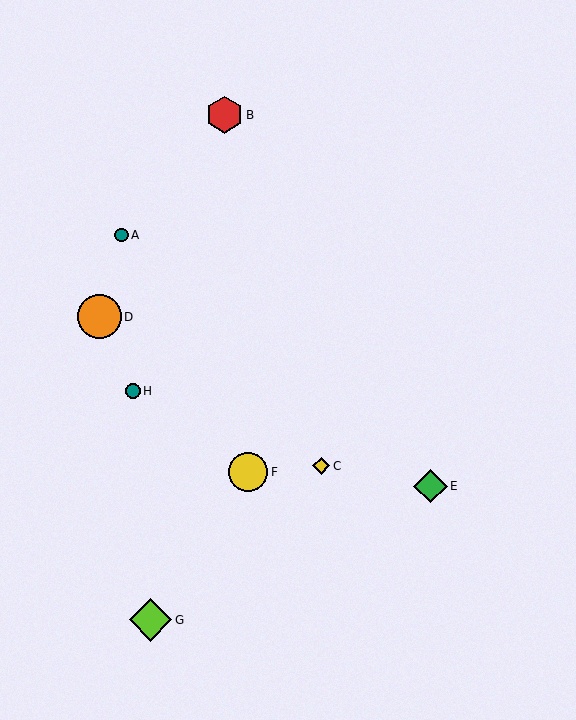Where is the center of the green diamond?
The center of the green diamond is at (430, 486).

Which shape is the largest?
The orange circle (labeled D) is the largest.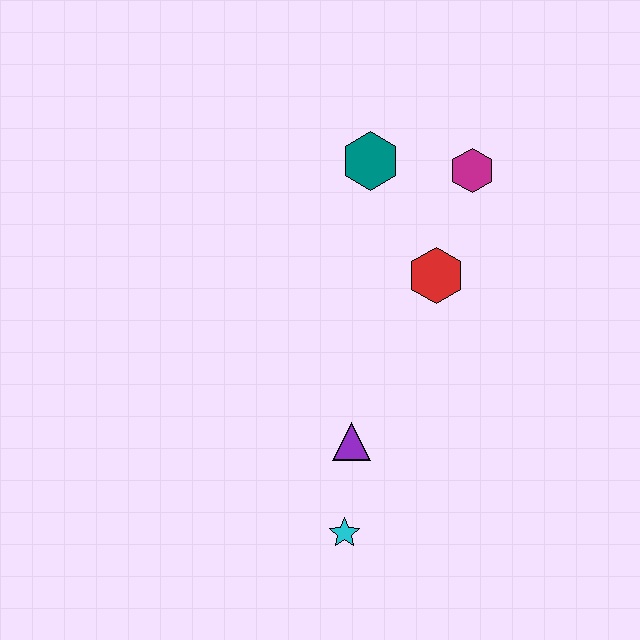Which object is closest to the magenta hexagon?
The teal hexagon is closest to the magenta hexagon.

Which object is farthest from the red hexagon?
The cyan star is farthest from the red hexagon.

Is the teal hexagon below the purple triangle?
No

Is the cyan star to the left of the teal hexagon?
Yes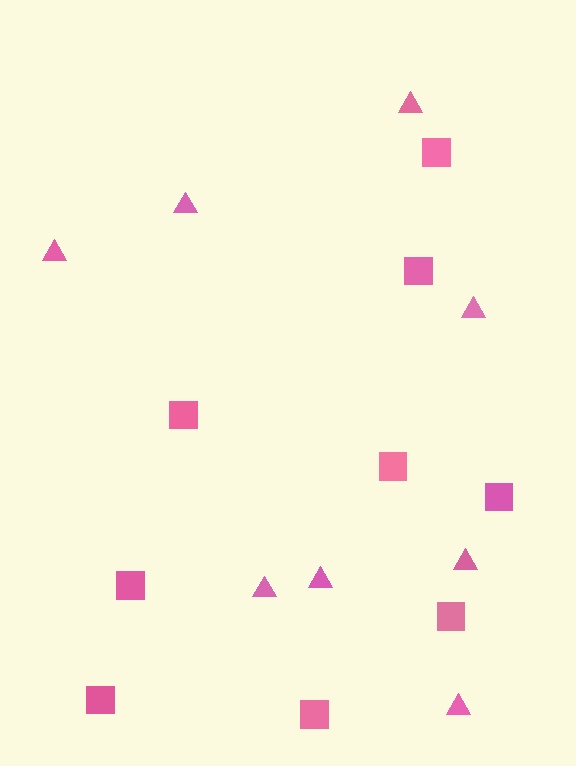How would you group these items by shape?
There are 2 groups: one group of triangles (8) and one group of squares (9).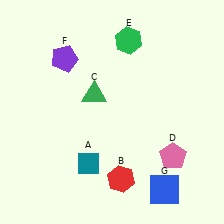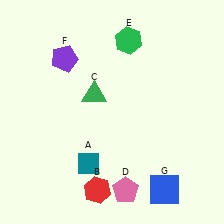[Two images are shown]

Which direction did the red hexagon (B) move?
The red hexagon (B) moved left.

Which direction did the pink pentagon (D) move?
The pink pentagon (D) moved left.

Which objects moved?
The objects that moved are: the red hexagon (B), the pink pentagon (D).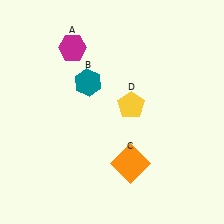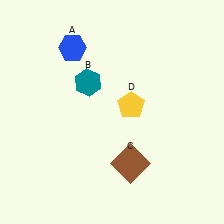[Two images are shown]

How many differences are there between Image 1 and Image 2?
There are 2 differences between the two images.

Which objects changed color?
A changed from magenta to blue. C changed from orange to brown.